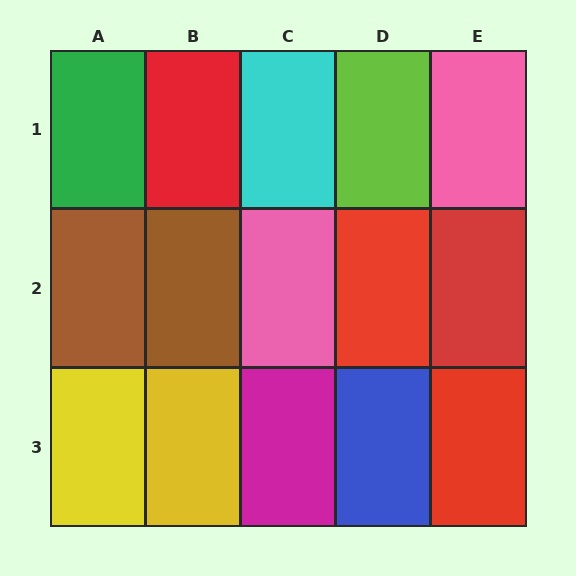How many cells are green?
1 cell is green.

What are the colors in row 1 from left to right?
Green, red, cyan, lime, pink.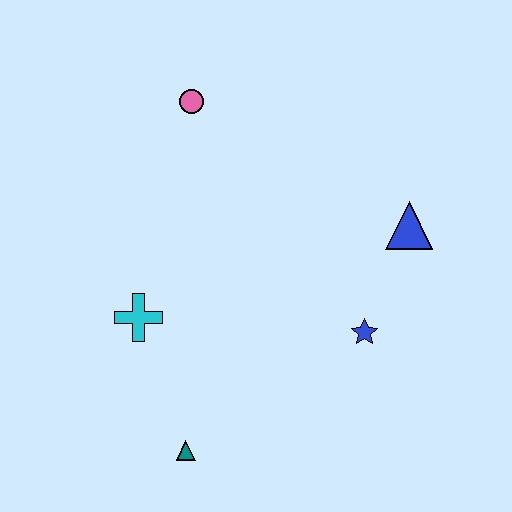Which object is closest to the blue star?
The blue triangle is closest to the blue star.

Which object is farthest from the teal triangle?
The pink circle is farthest from the teal triangle.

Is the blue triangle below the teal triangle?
No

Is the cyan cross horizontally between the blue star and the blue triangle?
No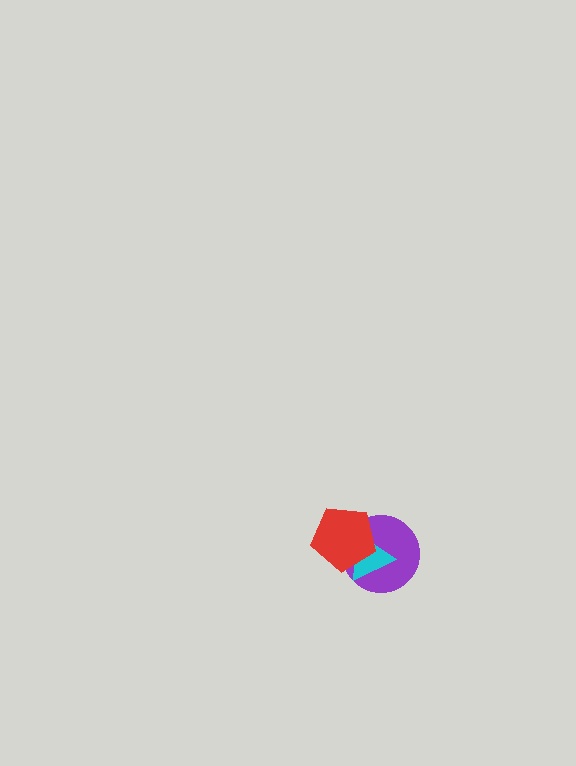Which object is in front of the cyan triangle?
The red pentagon is in front of the cyan triangle.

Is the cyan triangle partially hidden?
Yes, it is partially covered by another shape.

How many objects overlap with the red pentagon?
2 objects overlap with the red pentagon.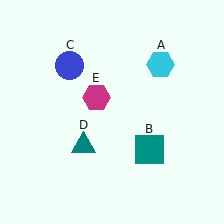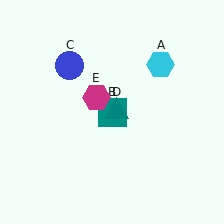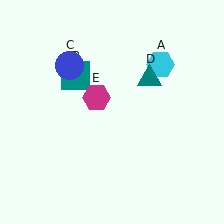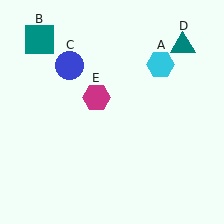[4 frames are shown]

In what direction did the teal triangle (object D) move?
The teal triangle (object D) moved up and to the right.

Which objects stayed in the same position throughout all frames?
Cyan hexagon (object A) and blue circle (object C) and magenta hexagon (object E) remained stationary.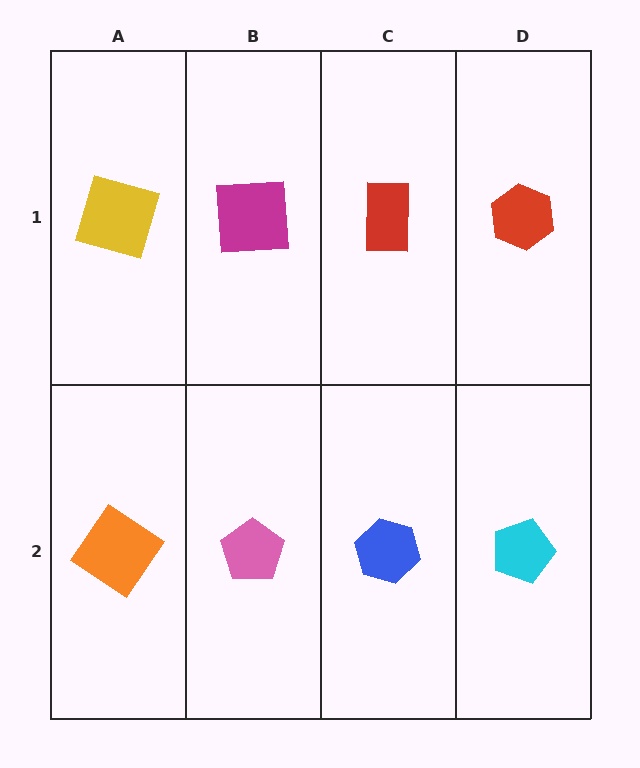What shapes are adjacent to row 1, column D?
A cyan pentagon (row 2, column D), a red rectangle (row 1, column C).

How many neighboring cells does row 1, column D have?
2.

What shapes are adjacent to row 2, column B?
A magenta square (row 1, column B), an orange diamond (row 2, column A), a blue hexagon (row 2, column C).